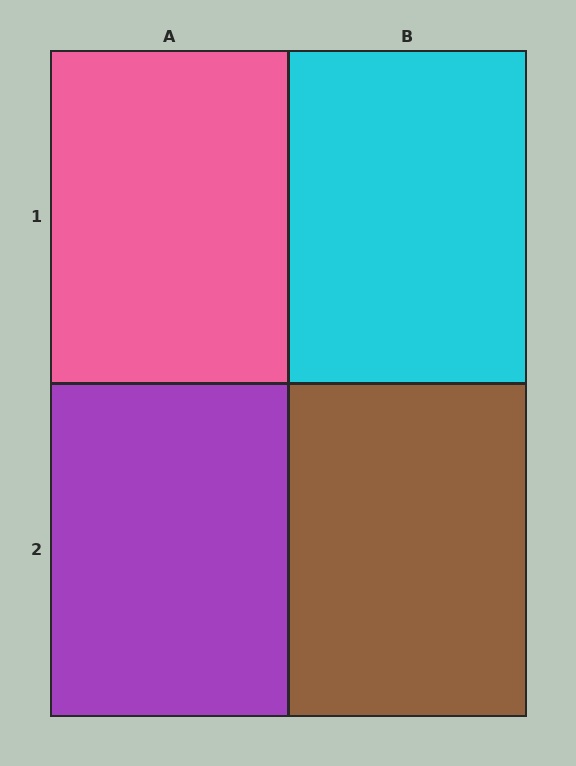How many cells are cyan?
1 cell is cyan.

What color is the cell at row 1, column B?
Cyan.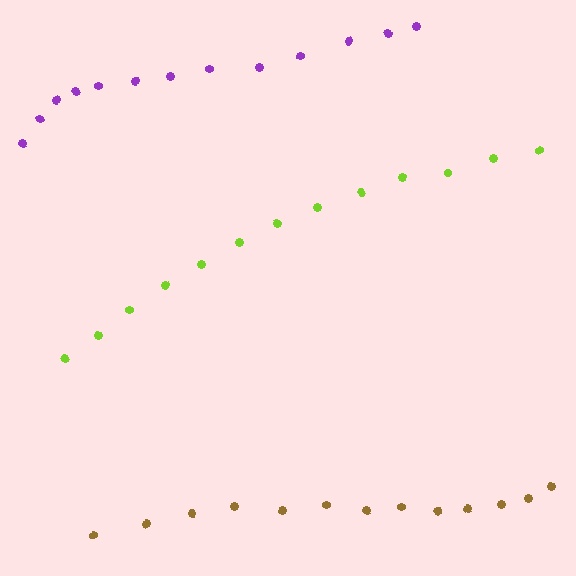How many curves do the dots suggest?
There are 3 distinct paths.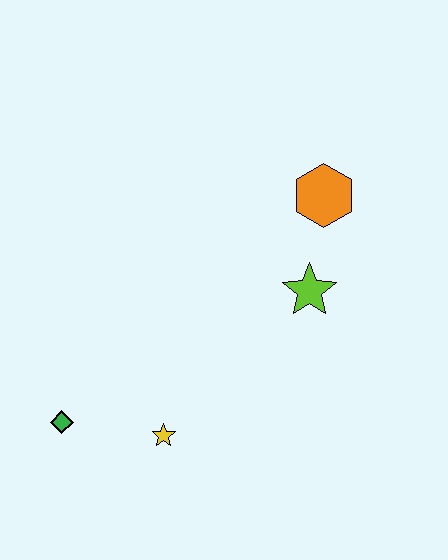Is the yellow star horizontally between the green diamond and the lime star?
Yes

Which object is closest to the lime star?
The orange hexagon is closest to the lime star.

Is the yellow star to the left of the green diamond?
No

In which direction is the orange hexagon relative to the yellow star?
The orange hexagon is above the yellow star.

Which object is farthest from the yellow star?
The orange hexagon is farthest from the yellow star.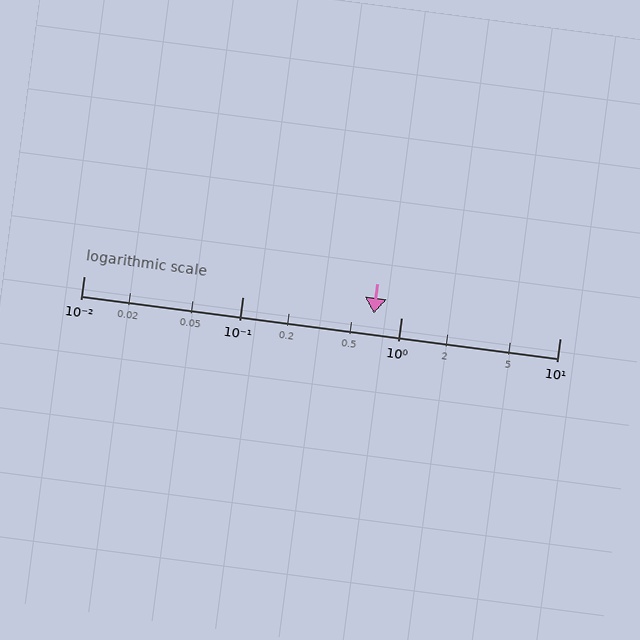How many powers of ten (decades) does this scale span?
The scale spans 3 decades, from 0.01 to 10.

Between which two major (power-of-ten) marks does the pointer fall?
The pointer is between 0.1 and 1.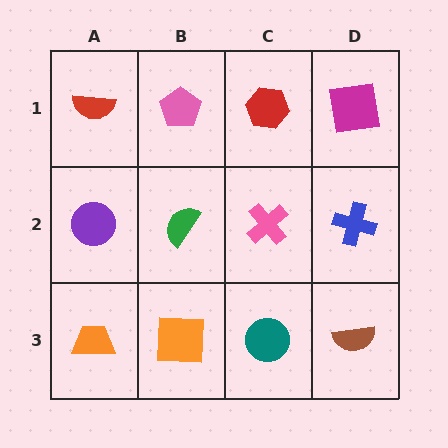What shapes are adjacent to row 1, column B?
A green semicircle (row 2, column B), a red semicircle (row 1, column A), a red hexagon (row 1, column C).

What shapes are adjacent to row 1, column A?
A purple circle (row 2, column A), a pink pentagon (row 1, column B).